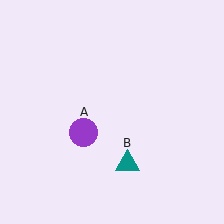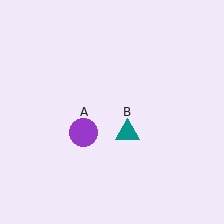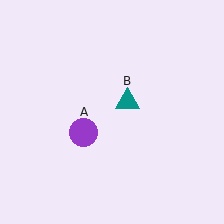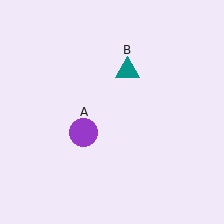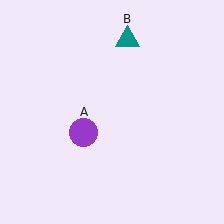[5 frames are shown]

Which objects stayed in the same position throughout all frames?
Purple circle (object A) remained stationary.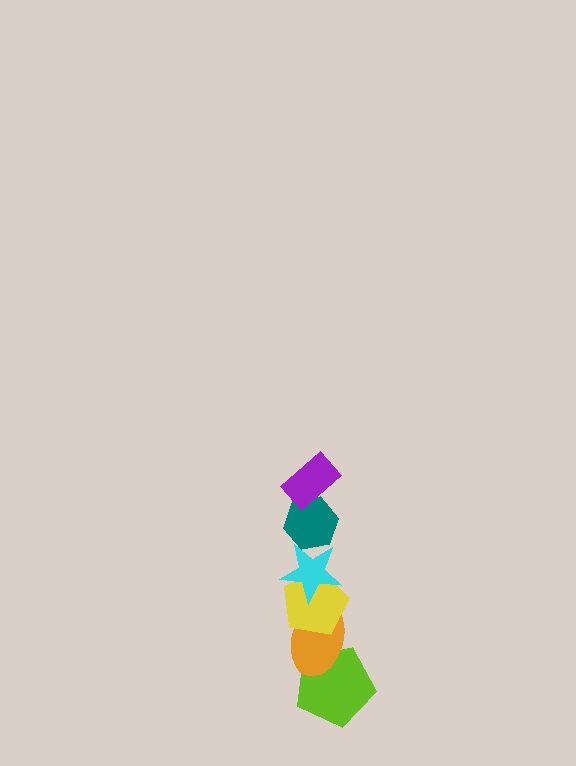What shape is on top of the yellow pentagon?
The cyan star is on top of the yellow pentagon.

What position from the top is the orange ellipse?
The orange ellipse is 5th from the top.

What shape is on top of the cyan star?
The teal hexagon is on top of the cyan star.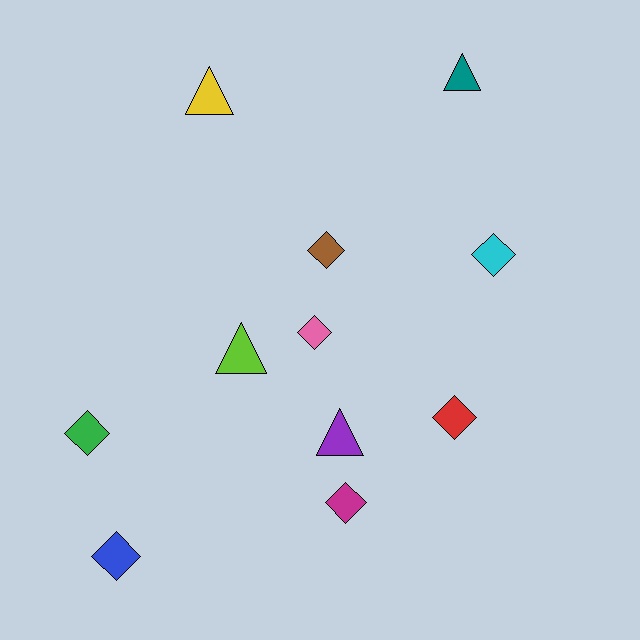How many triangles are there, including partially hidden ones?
There are 4 triangles.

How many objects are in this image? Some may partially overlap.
There are 11 objects.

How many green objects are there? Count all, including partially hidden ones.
There is 1 green object.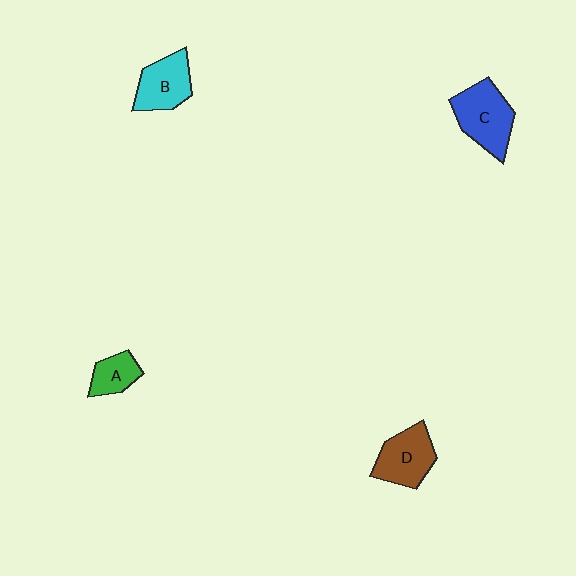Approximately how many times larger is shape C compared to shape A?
Approximately 2.0 times.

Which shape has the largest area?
Shape C (blue).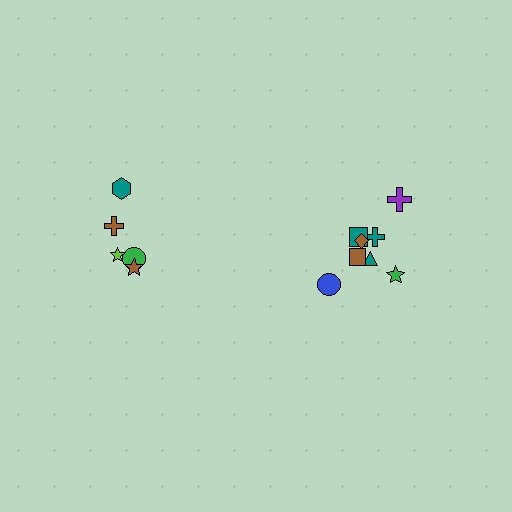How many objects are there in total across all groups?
There are 13 objects.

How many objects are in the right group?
There are 8 objects.